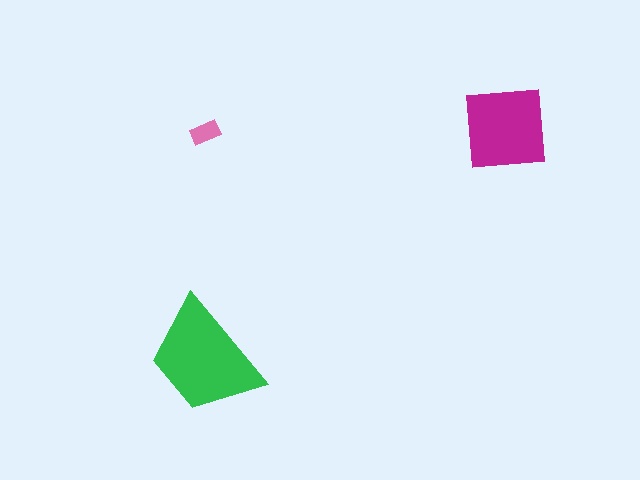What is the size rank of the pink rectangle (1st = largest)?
3rd.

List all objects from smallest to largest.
The pink rectangle, the magenta square, the green trapezoid.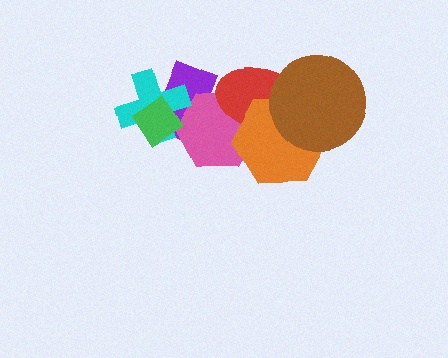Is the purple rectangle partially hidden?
Yes, it is partially covered by another shape.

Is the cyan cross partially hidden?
Yes, it is partially covered by another shape.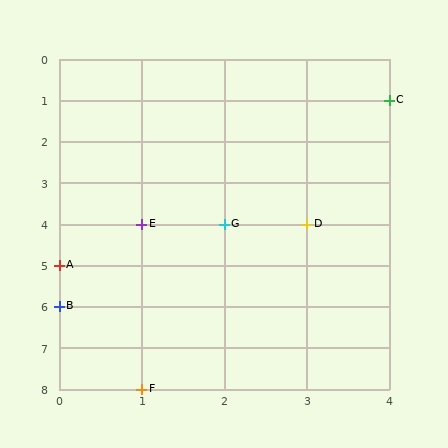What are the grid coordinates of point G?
Point G is at grid coordinates (2, 4).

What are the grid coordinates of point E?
Point E is at grid coordinates (1, 4).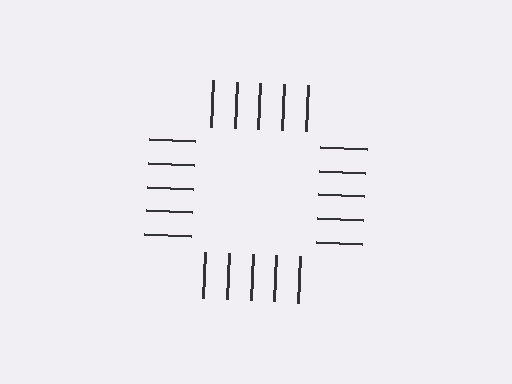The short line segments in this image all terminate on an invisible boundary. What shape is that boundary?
An illusory square — the line segments terminate on its edges but no continuous stroke is drawn.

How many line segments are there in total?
20 — 5 along each of the 4 edges.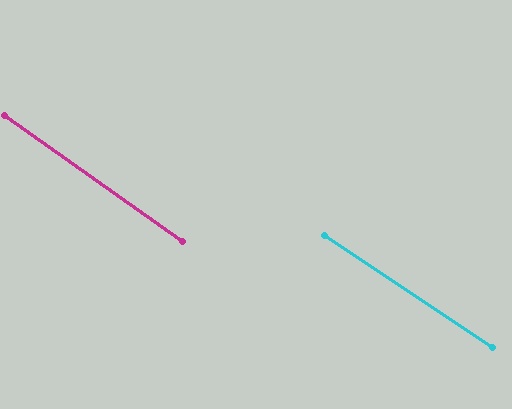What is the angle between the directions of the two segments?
Approximately 2 degrees.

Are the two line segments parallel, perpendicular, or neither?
Parallel — their directions differ by only 1.6°.